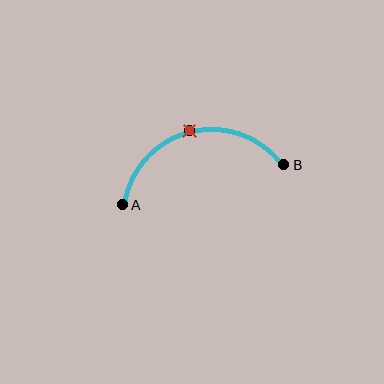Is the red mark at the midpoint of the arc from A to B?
Yes. The red mark lies on the arc at equal arc-length from both A and B — it is the arc midpoint.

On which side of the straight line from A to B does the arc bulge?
The arc bulges above the straight line connecting A and B.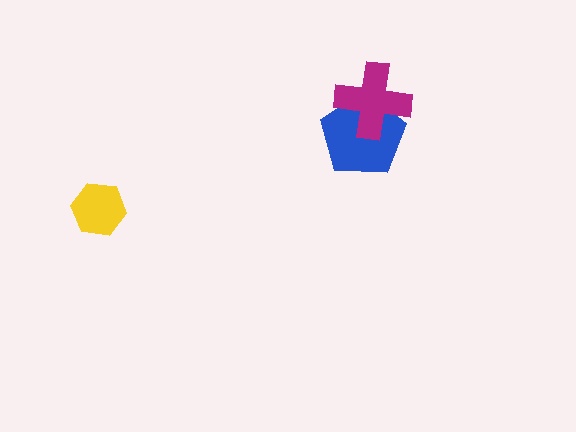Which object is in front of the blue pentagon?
The magenta cross is in front of the blue pentagon.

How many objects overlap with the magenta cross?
1 object overlaps with the magenta cross.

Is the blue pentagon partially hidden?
Yes, it is partially covered by another shape.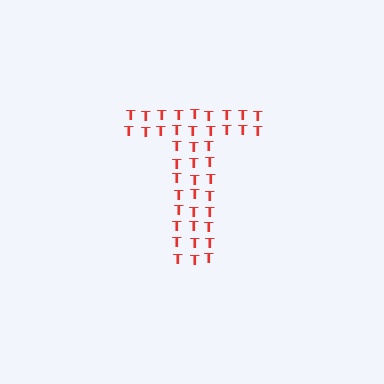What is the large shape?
The large shape is the letter T.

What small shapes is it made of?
It is made of small letter T's.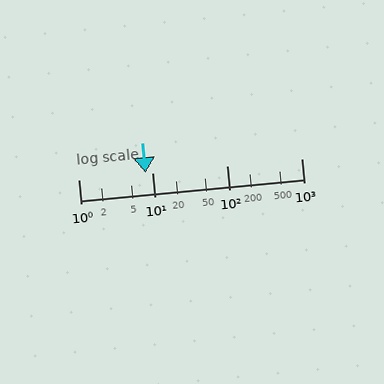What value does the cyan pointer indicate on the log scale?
The pointer indicates approximately 8.1.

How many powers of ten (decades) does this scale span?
The scale spans 3 decades, from 1 to 1000.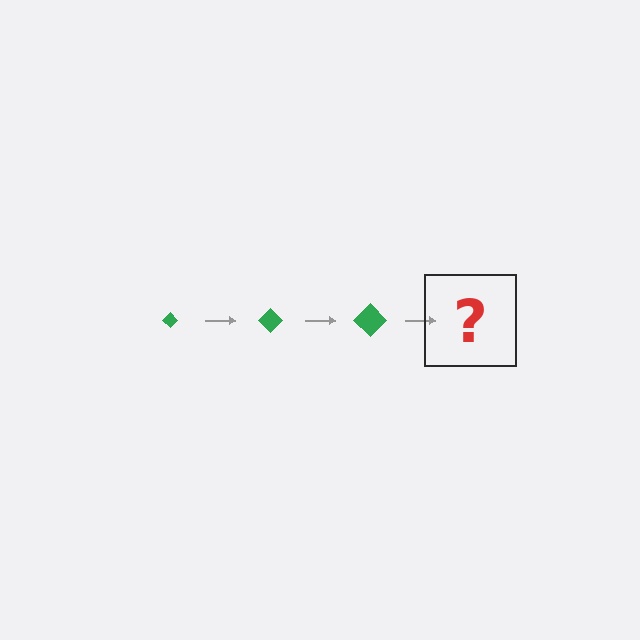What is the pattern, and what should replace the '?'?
The pattern is that the diamond gets progressively larger each step. The '?' should be a green diamond, larger than the previous one.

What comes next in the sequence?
The next element should be a green diamond, larger than the previous one.